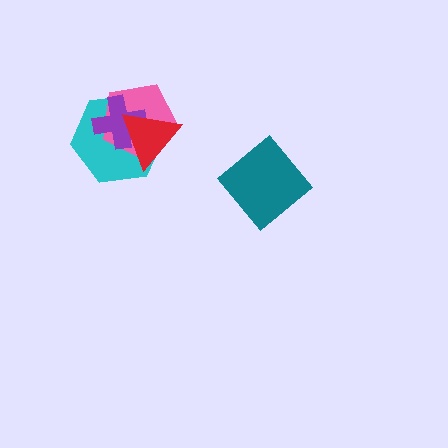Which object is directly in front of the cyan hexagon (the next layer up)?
The pink pentagon is directly in front of the cyan hexagon.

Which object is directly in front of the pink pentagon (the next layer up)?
The purple cross is directly in front of the pink pentagon.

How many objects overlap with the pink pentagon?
3 objects overlap with the pink pentagon.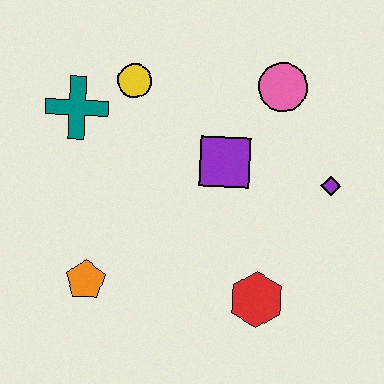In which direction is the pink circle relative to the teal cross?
The pink circle is to the right of the teal cross.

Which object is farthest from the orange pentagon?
The pink circle is farthest from the orange pentagon.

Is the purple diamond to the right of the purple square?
Yes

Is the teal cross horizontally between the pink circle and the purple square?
No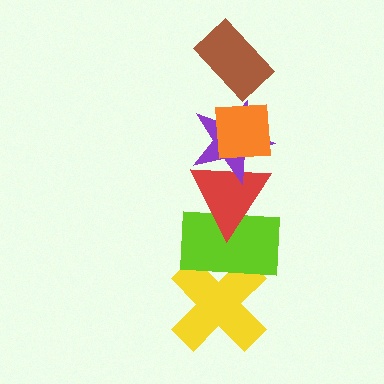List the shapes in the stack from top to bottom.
From top to bottom: the brown rectangle, the orange square, the purple star, the red triangle, the lime rectangle, the yellow cross.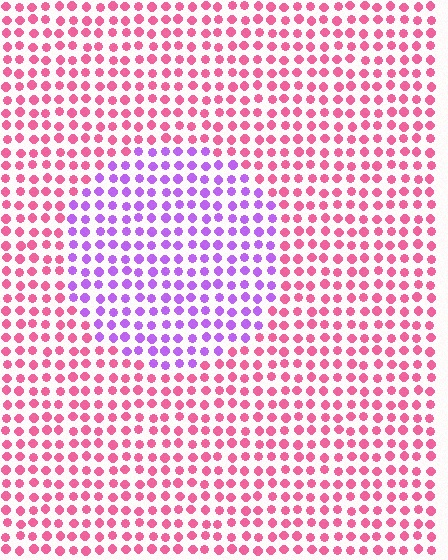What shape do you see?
I see a circle.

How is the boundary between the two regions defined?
The boundary is defined purely by a slight shift in hue (about 57 degrees). Spacing, size, and orientation are identical on both sides.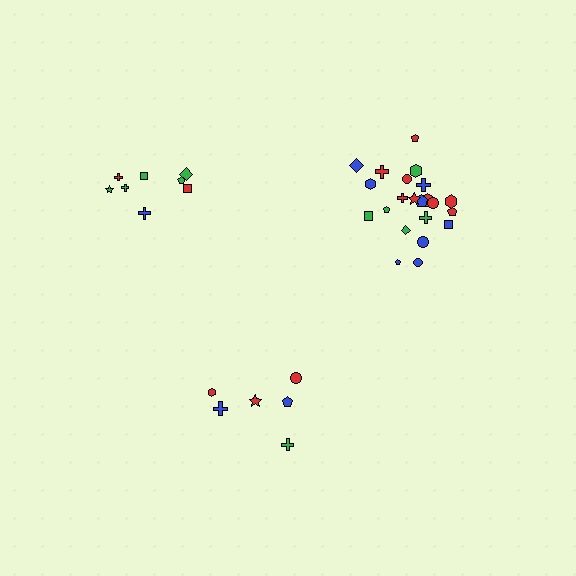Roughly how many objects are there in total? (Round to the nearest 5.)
Roughly 35 objects in total.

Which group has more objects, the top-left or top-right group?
The top-right group.